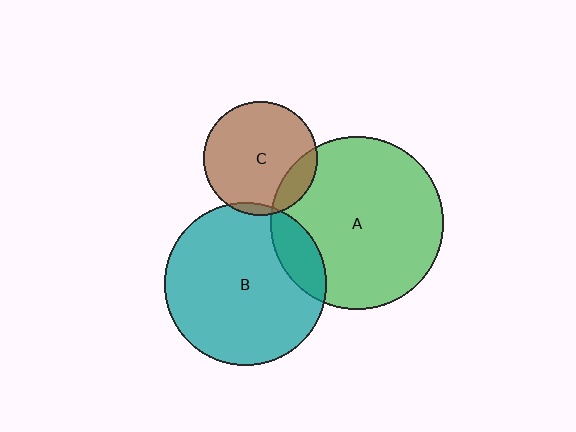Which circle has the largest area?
Circle A (green).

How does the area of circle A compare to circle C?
Approximately 2.3 times.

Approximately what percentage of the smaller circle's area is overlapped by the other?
Approximately 15%.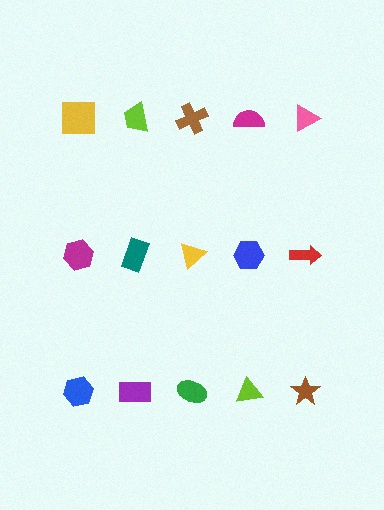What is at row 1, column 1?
A yellow square.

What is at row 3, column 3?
A green ellipse.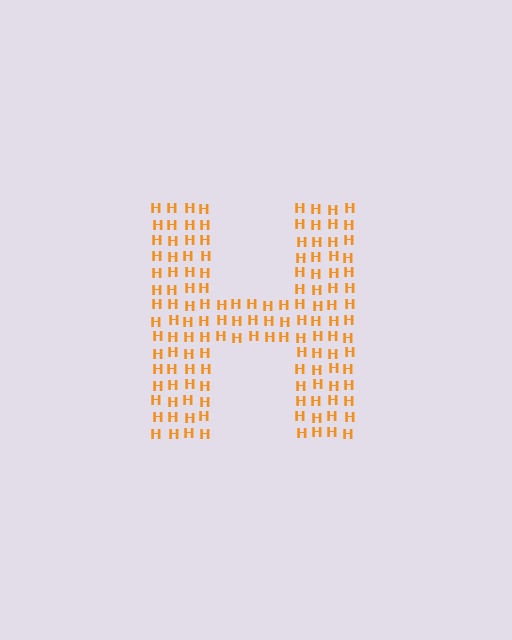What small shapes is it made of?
It is made of small letter H's.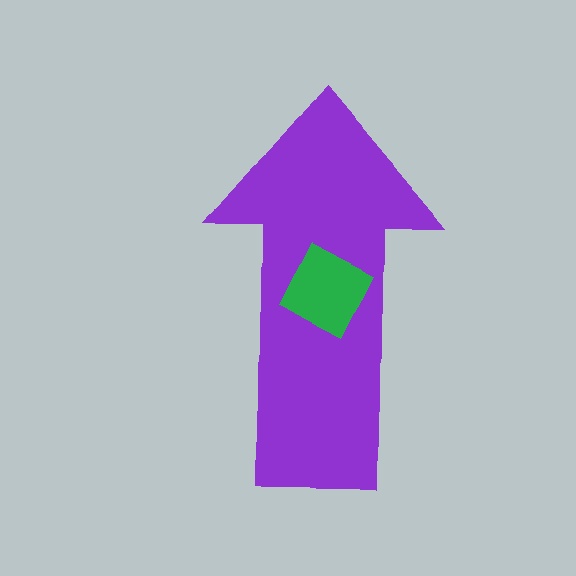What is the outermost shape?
The purple arrow.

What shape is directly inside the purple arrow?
The green square.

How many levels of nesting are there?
2.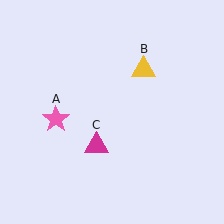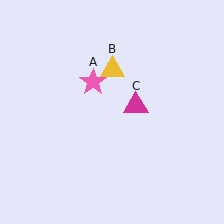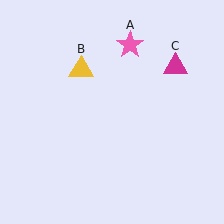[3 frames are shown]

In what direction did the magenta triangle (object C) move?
The magenta triangle (object C) moved up and to the right.